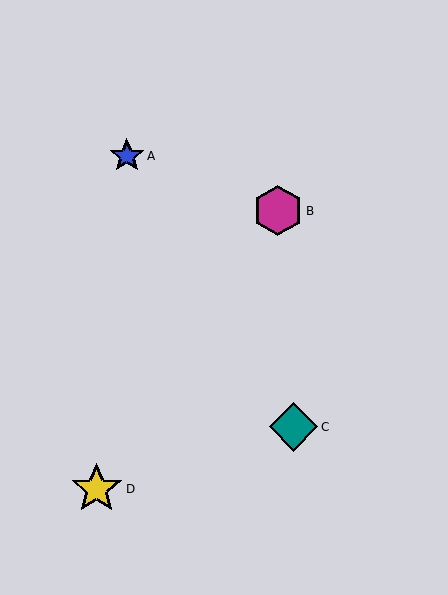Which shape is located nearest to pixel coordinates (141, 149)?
The blue star (labeled A) at (127, 156) is nearest to that location.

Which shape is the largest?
The yellow star (labeled D) is the largest.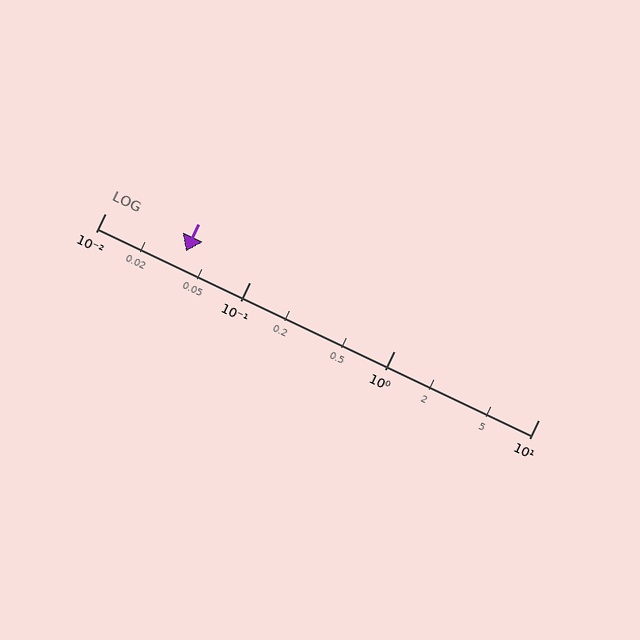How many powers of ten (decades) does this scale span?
The scale spans 3 decades, from 0.01 to 10.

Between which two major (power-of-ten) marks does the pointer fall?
The pointer is between 0.01 and 0.1.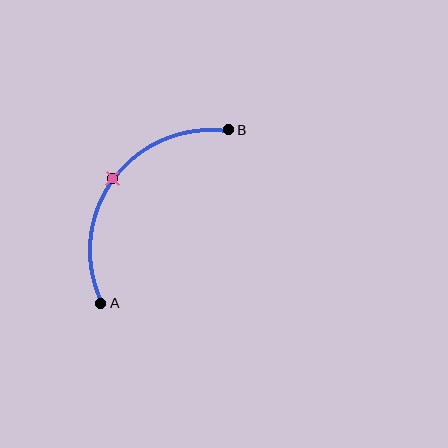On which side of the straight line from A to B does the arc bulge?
The arc bulges above and to the left of the straight line connecting A and B.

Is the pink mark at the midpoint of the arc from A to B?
Yes. The pink mark lies on the arc at equal arc-length from both A and B — it is the arc midpoint.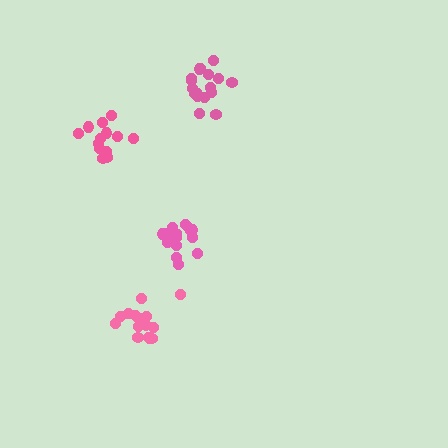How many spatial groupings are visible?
There are 4 spatial groupings.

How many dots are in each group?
Group 1: 18 dots, Group 2: 17 dots, Group 3: 18 dots, Group 4: 13 dots (66 total).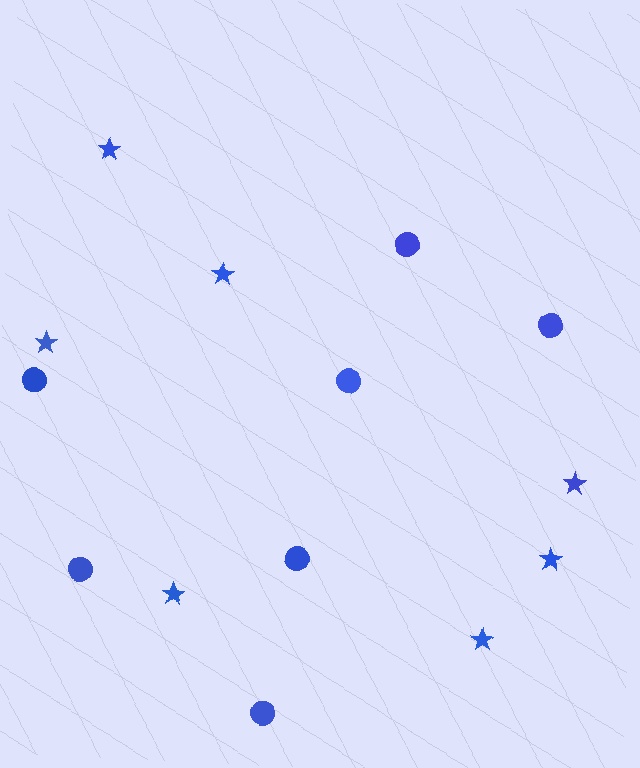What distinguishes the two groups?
There are 2 groups: one group of circles (7) and one group of stars (7).